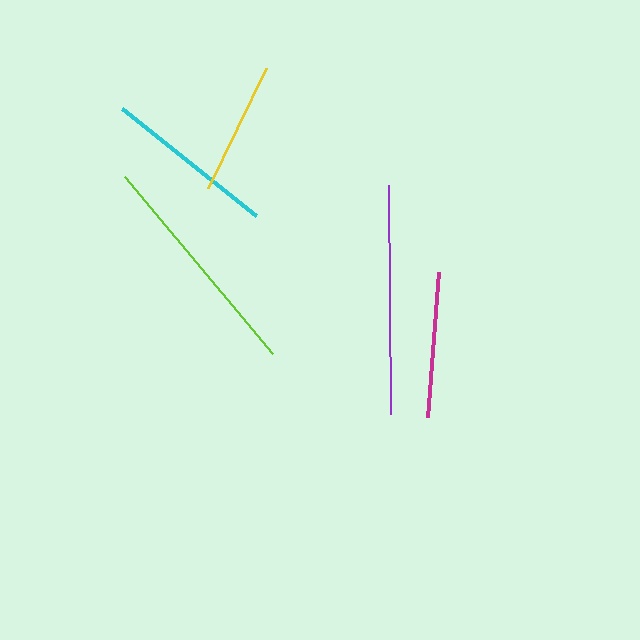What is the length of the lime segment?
The lime segment is approximately 231 pixels long.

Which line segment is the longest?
The lime line is the longest at approximately 231 pixels.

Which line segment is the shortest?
The yellow line is the shortest at approximately 133 pixels.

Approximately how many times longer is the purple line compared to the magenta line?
The purple line is approximately 1.6 times the length of the magenta line.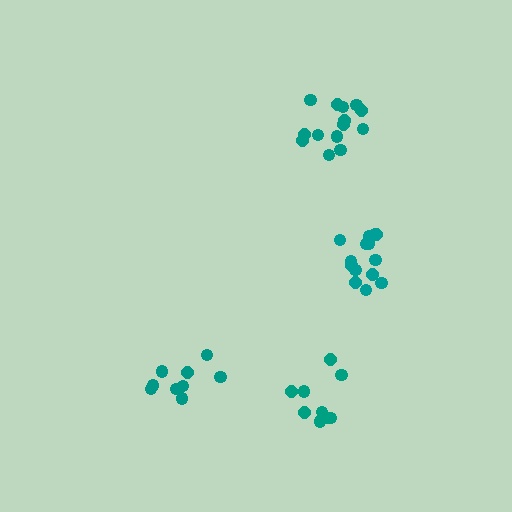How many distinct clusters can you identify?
There are 4 distinct clusters.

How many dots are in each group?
Group 1: 14 dots, Group 2: 9 dots, Group 3: 9 dots, Group 4: 14 dots (46 total).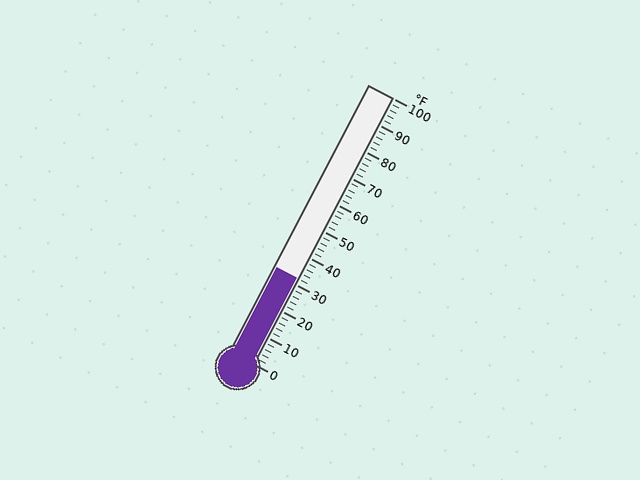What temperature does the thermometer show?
The thermometer shows approximately 32°F.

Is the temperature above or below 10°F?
The temperature is above 10°F.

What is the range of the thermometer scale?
The thermometer scale ranges from 0°F to 100°F.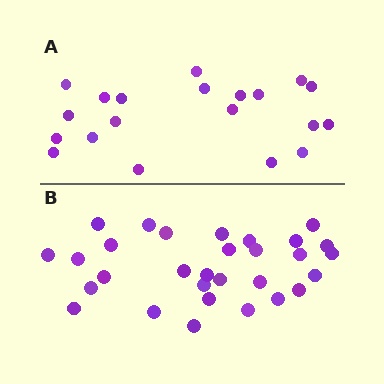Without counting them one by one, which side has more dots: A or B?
Region B (the bottom region) has more dots.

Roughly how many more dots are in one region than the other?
Region B has roughly 10 or so more dots than region A.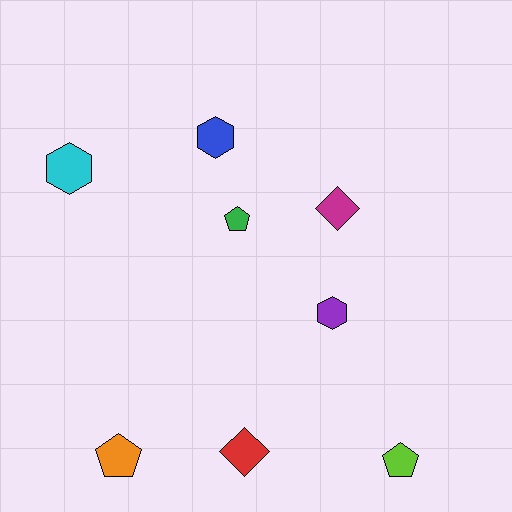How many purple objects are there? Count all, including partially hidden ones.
There is 1 purple object.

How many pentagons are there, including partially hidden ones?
There are 3 pentagons.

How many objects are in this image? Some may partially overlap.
There are 8 objects.